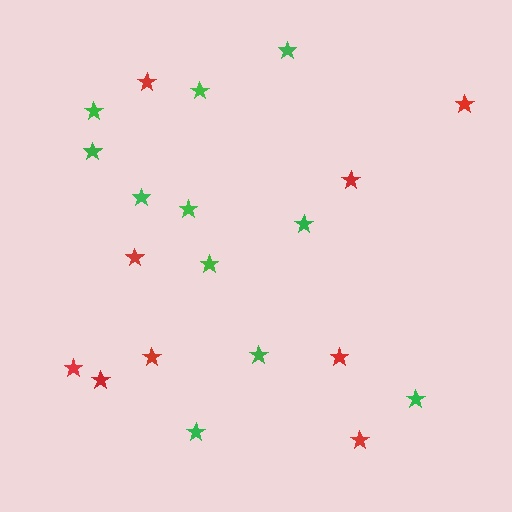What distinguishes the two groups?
There are 2 groups: one group of green stars (11) and one group of red stars (9).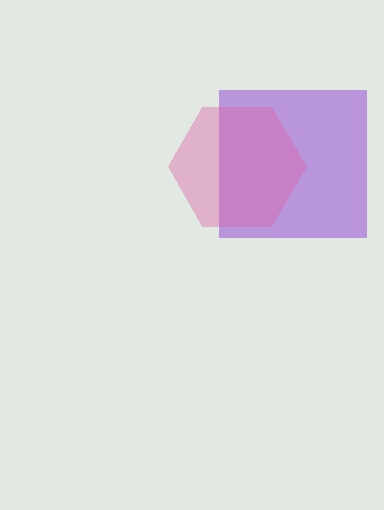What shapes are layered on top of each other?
The layered shapes are: a purple square, a pink hexagon.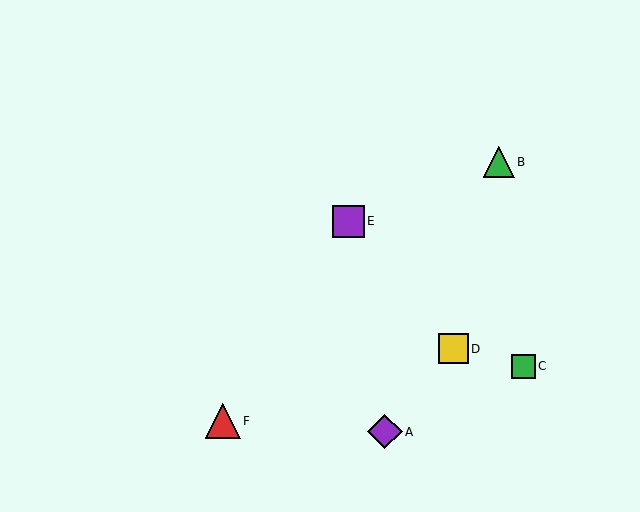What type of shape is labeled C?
Shape C is a green square.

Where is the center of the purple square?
The center of the purple square is at (348, 221).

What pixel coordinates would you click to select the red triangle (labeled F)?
Click at (223, 421) to select the red triangle F.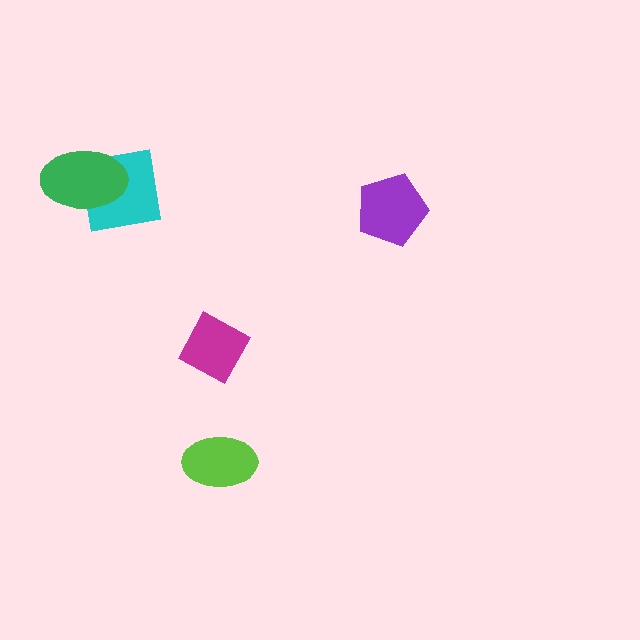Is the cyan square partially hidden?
Yes, it is partially covered by another shape.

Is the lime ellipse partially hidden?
No, no other shape covers it.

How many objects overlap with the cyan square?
1 object overlaps with the cyan square.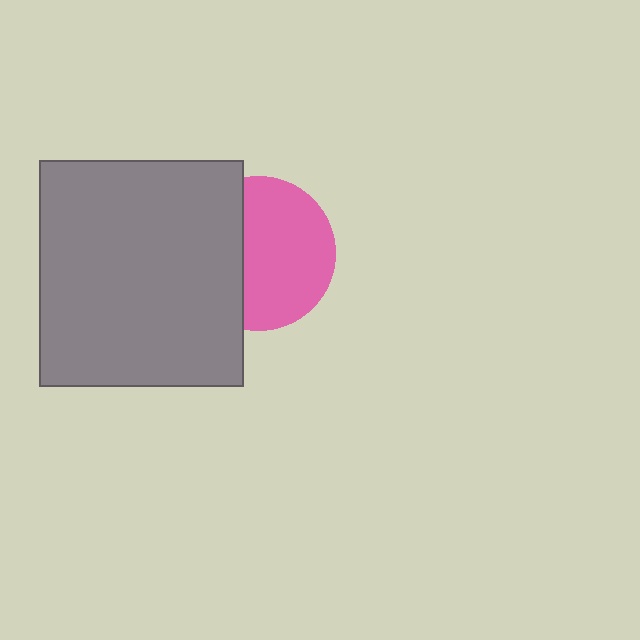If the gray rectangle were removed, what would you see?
You would see the complete pink circle.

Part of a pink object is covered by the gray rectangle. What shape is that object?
It is a circle.